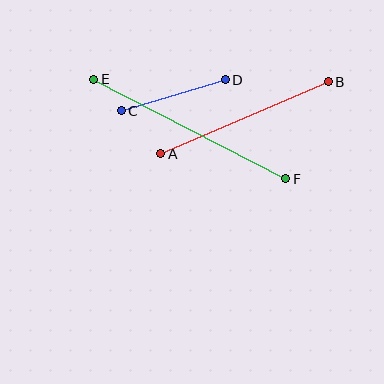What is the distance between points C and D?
The distance is approximately 109 pixels.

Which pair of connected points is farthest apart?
Points E and F are farthest apart.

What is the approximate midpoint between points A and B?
The midpoint is at approximately (245, 118) pixels.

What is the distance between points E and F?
The distance is approximately 216 pixels.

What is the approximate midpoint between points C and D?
The midpoint is at approximately (173, 95) pixels.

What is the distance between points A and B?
The distance is approximately 182 pixels.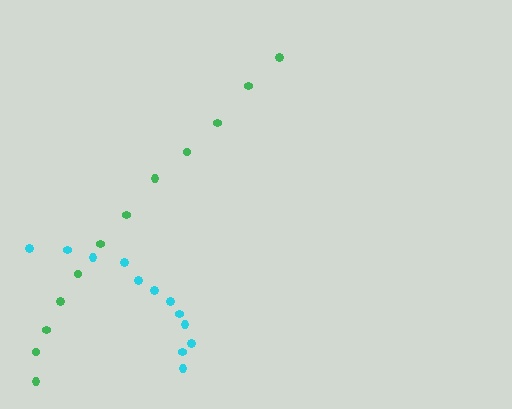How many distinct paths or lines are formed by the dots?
There are 2 distinct paths.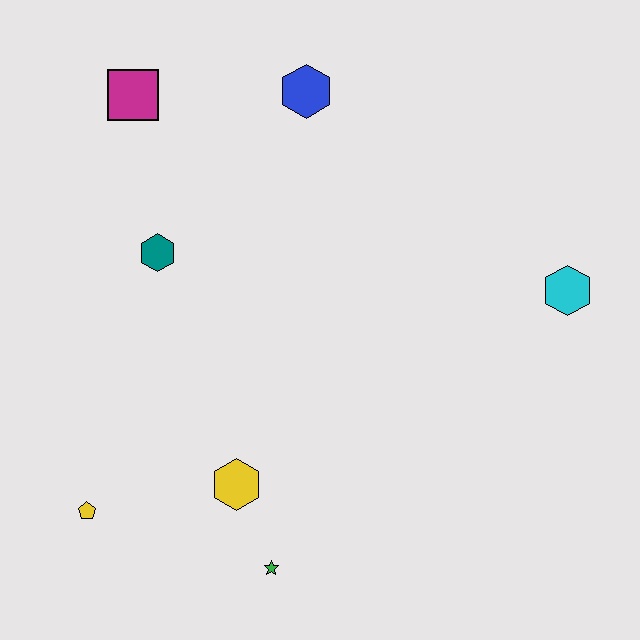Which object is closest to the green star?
The yellow hexagon is closest to the green star.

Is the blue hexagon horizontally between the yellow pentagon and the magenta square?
No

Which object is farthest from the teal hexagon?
The cyan hexagon is farthest from the teal hexagon.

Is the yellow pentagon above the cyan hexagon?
No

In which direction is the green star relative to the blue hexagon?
The green star is below the blue hexagon.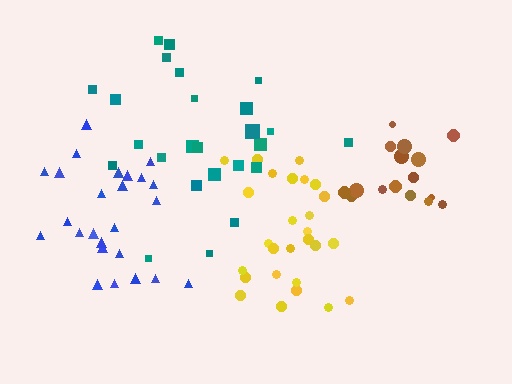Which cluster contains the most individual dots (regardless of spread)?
Yellow (27).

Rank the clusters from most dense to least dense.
yellow, brown, blue, teal.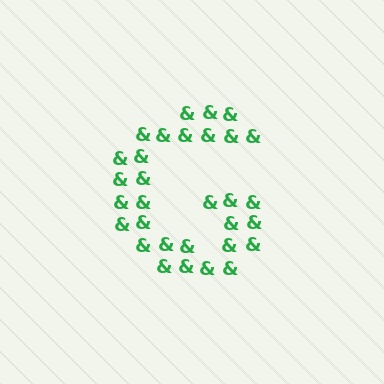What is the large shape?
The large shape is the letter G.